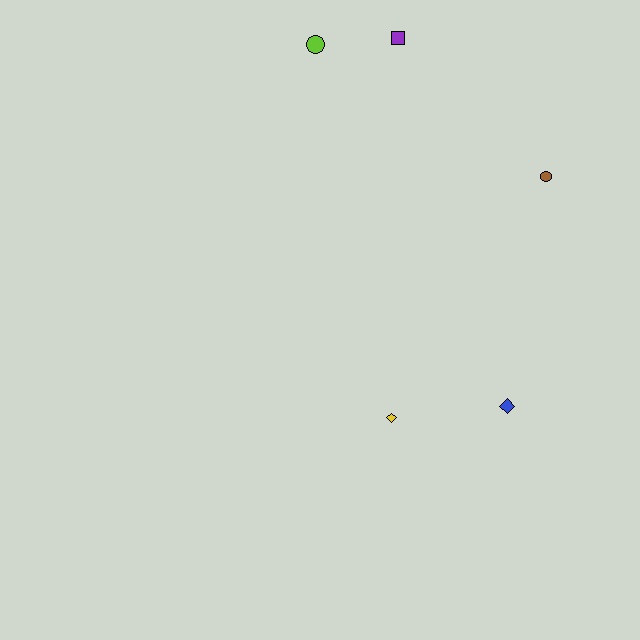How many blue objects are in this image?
There is 1 blue object.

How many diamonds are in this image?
There are 2 diamonds.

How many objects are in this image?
There are 5 objects.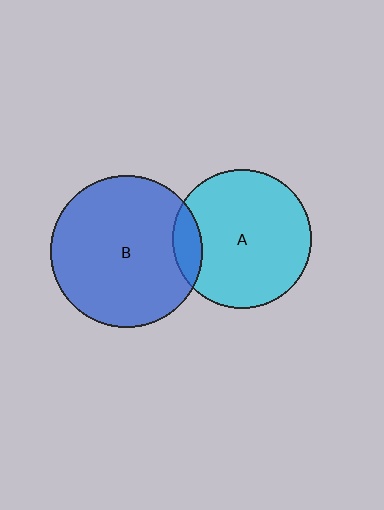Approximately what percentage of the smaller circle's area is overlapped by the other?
Approximately 10%.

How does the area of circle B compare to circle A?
Approximately 1.2 times.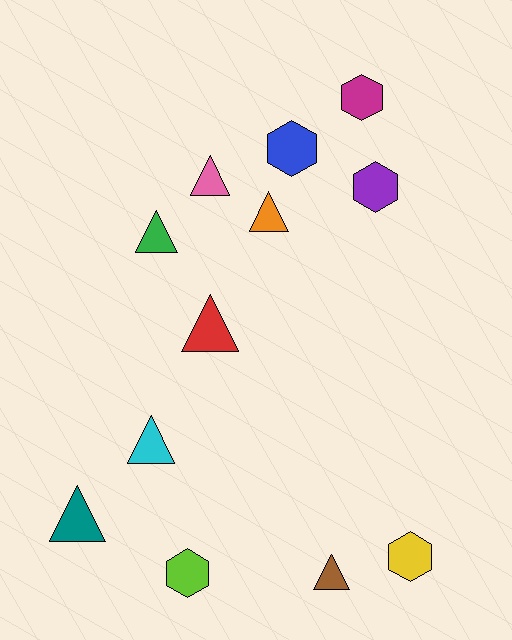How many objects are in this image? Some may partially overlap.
There are 12 objects.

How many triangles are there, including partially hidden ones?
There are 7 triangles.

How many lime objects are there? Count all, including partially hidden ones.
There is 1 lime object.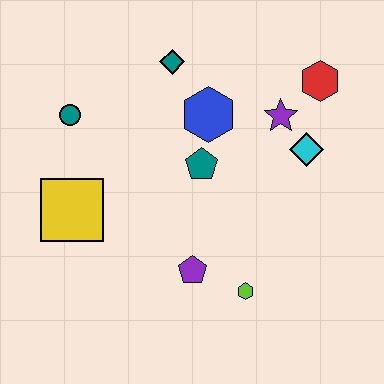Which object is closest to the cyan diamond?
The purple star is closest to the cyan diamond.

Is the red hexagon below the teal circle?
No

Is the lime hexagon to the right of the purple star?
No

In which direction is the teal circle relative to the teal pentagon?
The teal circle is to the left of the teal pentagon.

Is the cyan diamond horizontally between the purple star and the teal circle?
No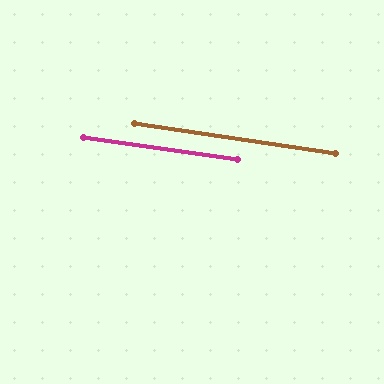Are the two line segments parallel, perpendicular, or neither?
Parallel — their directions differ by only 0.4°.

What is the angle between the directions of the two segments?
Approximately 0 degrees.